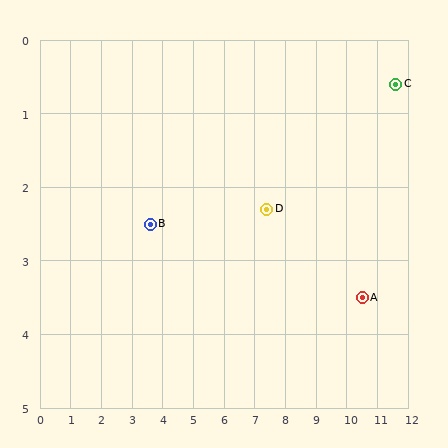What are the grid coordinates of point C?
Point C is at approximately (11.6, 0.6).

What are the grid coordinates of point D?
Point D is at approximately (7.4, 2.3).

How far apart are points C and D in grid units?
Points C and D are about 4.5 grid units apart.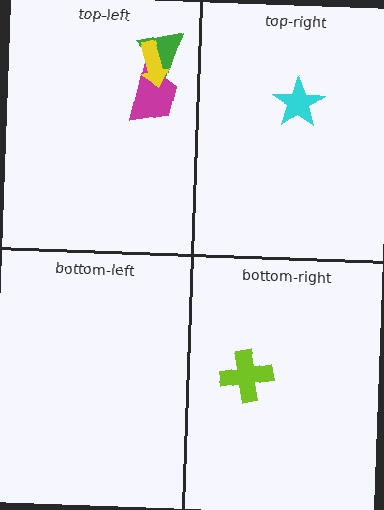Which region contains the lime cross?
The bottom-right region.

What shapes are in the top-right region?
The cyan star.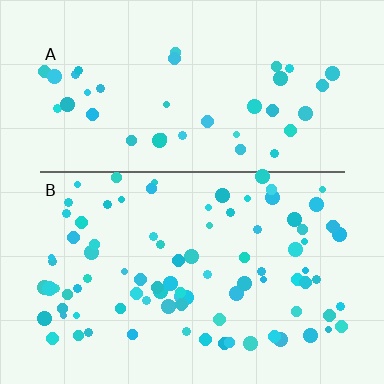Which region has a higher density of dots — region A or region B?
B (the bottom).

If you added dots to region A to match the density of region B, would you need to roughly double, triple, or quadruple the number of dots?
Approximately double.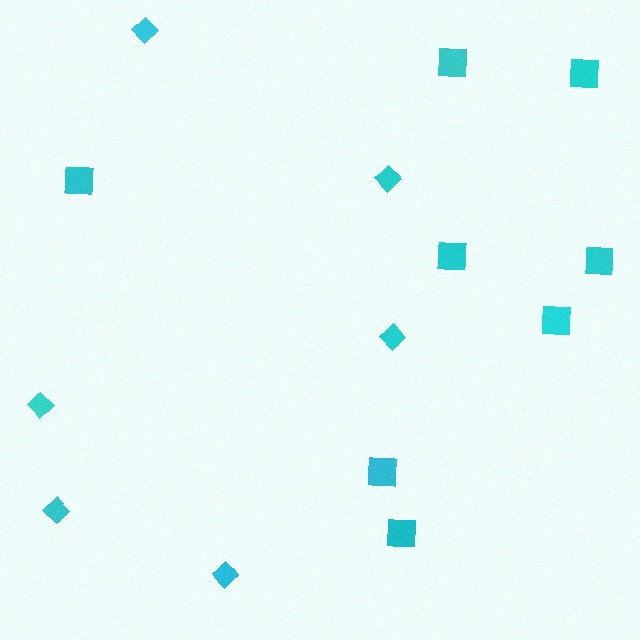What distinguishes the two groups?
There are 2 groups: one group of squares (8) and one group of diamonds (6).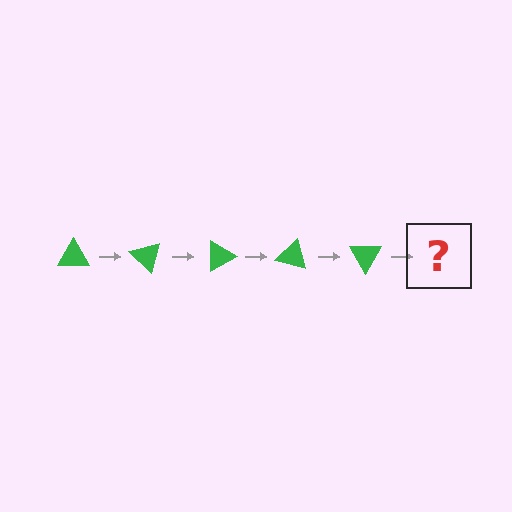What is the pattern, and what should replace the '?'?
The pattern is that the triangle rotates 45 degrees each step. The '?' should be a green triangle rotated 225 degrees.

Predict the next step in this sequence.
The next step is a green triangle rotated 225 degrees.